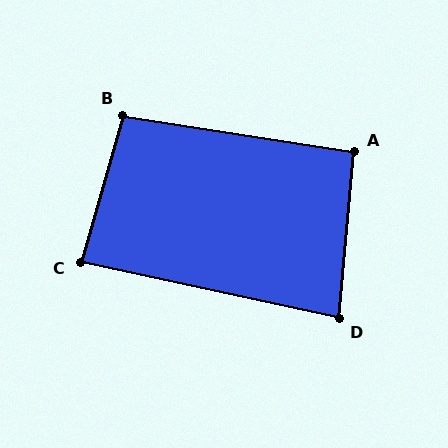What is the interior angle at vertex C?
Approximately 86 degrees (approximately right).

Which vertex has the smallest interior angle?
D, at approximately 83 degrees.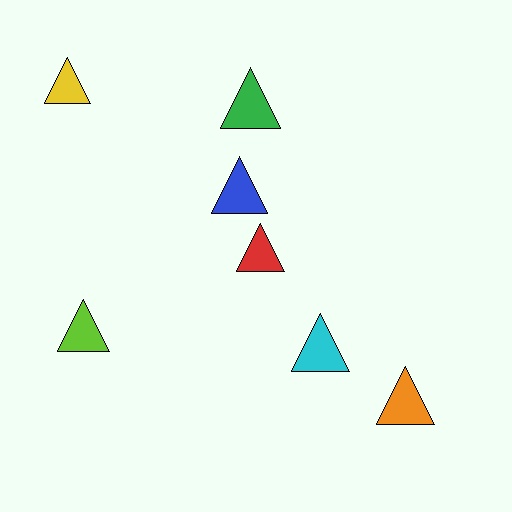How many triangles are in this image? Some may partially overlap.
There are 7 triangles.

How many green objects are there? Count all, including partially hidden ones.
There is 1 green object.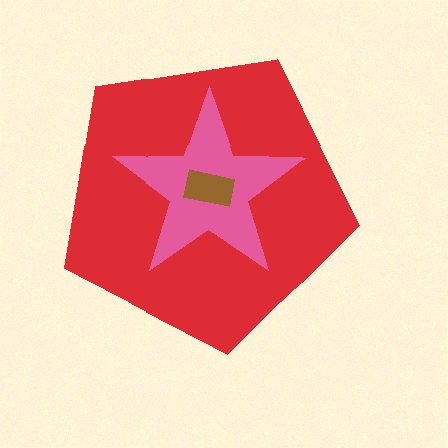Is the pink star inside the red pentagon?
Yes.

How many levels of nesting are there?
3.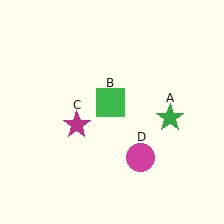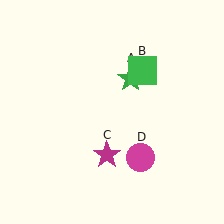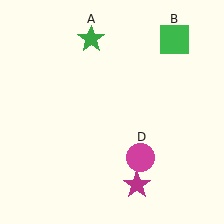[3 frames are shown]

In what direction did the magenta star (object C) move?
The magenta star (object C) moved down and to the right.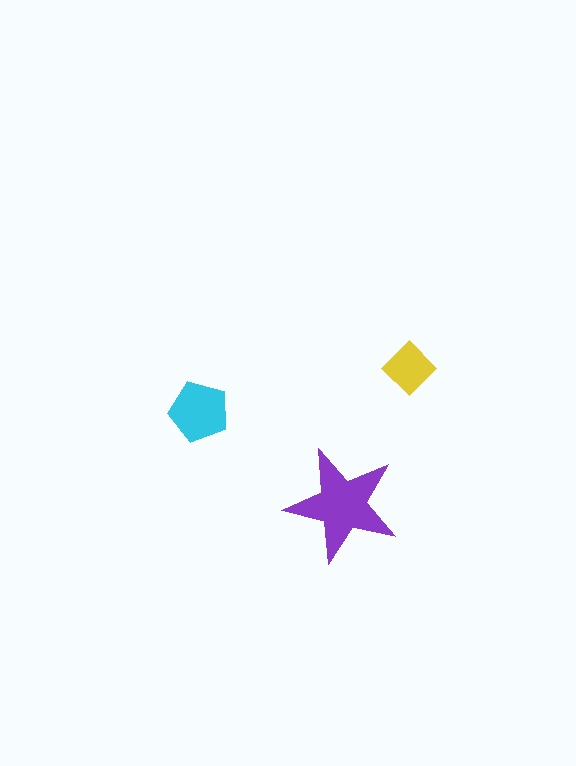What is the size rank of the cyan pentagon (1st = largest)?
2nd.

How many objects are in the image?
There are 3 objects in the image.